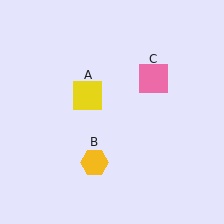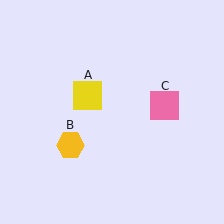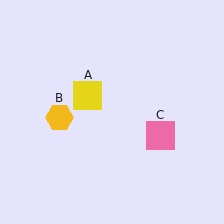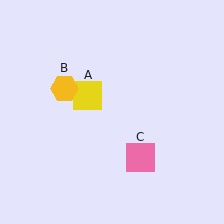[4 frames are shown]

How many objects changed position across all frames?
2 objects changed position: yellow hexagon (object B), pink square (object C).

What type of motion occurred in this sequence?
The yellow hexagon (object B), pink square (object C) rotated clockwise around the center of the scene.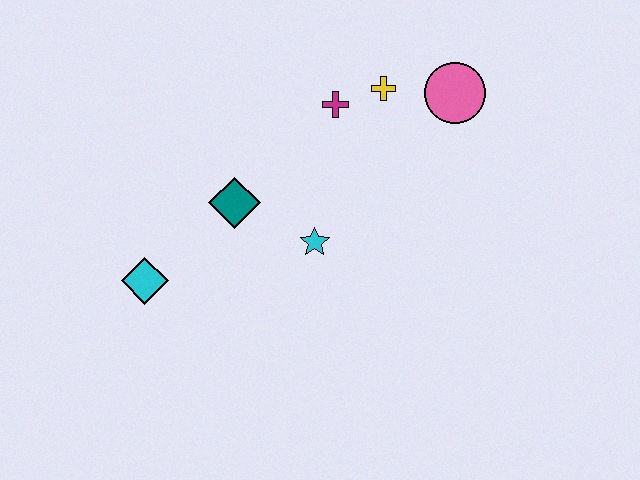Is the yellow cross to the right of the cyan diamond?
Yes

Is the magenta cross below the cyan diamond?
No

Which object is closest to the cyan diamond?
The teal diamond is closest to the cyan diamond.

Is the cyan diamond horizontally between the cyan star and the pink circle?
No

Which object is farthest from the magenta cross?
The cyan diamond is farthest from the magenta cross.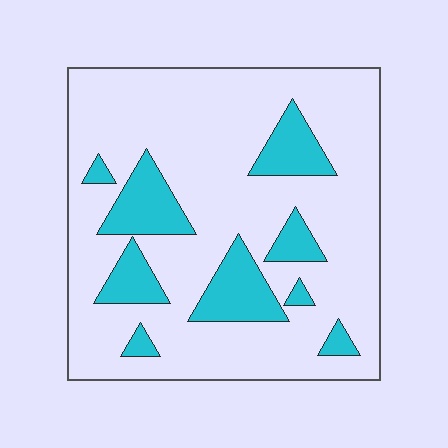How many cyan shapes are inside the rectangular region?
9.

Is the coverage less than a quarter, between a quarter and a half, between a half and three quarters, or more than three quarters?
Less than a quarter.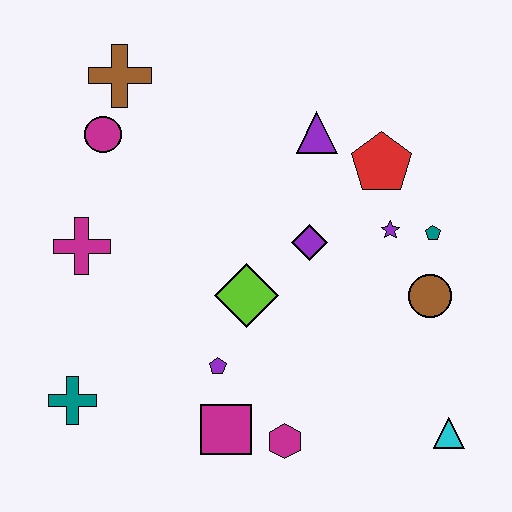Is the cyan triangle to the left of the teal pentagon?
No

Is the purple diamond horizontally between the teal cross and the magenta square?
No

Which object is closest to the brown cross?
The magenta circle is closest to the brown cross.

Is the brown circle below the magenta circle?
Yes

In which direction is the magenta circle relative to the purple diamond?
The magenta circle is to the left of the purple diamond.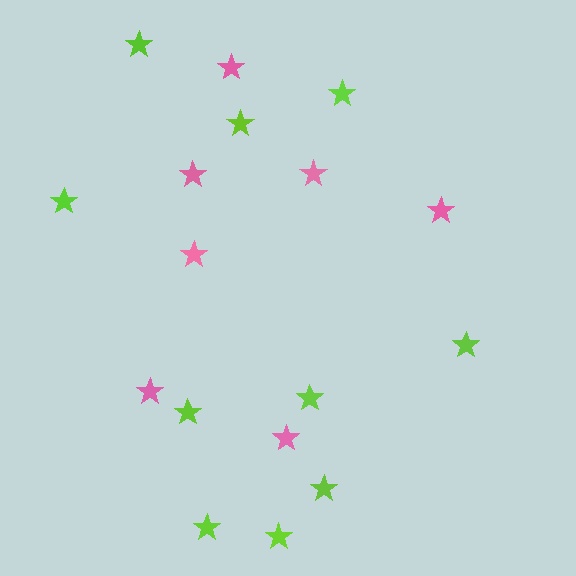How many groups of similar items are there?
There are 2 groups: one group of pink stars (7) and one group of lime stars (10).